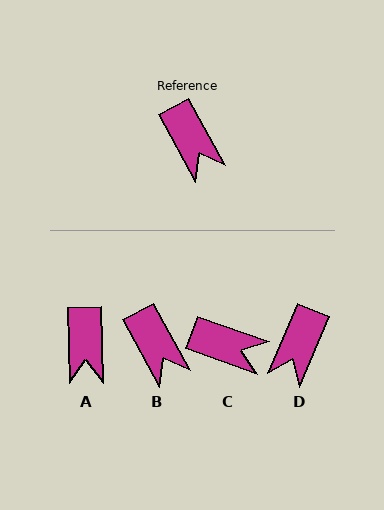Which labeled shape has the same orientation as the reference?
B.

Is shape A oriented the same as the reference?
No, it is off by about 27 degrees.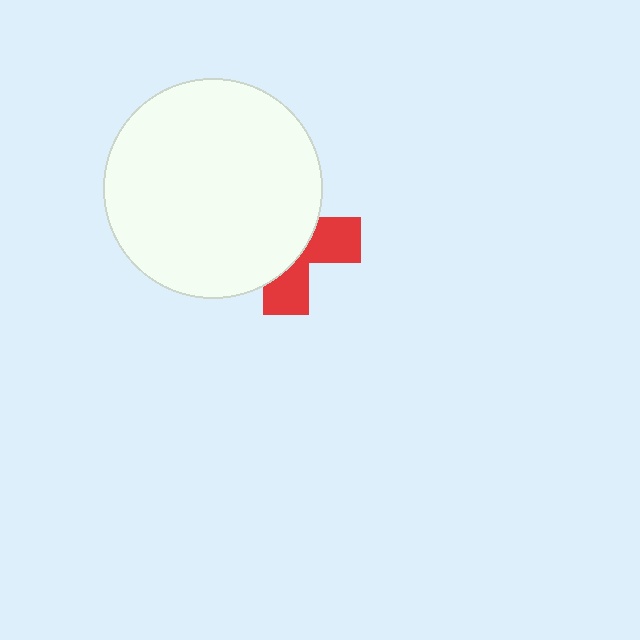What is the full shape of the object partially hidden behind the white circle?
The partially hidden object is a red cross.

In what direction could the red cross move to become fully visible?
The red cross could move right. That would shift it out from behind the white circle entirely.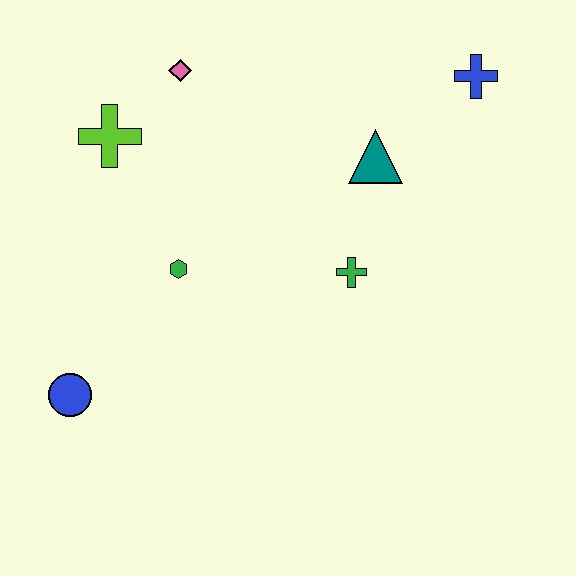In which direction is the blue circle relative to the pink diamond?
The blue circle is below the pink diamond.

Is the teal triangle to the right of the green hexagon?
Yes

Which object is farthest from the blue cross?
The blue circle is farthest from the blue cross.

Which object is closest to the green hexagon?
The lime cross is closest to the green hexagon.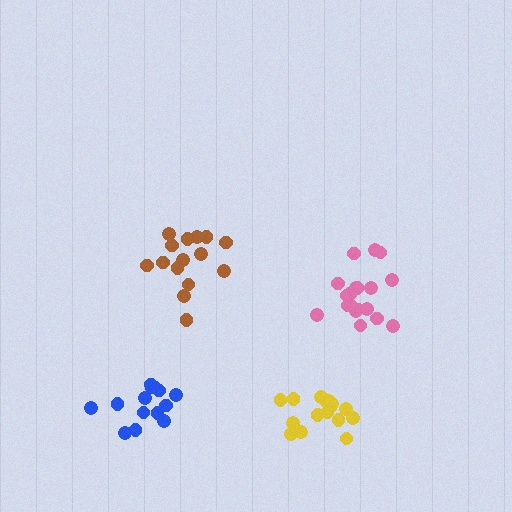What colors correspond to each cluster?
The clusters are colored: pink, blue, yellow, brown.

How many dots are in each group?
Group 1: 19 dots, Group 2: 14 dots, Group 3: 16 dots, Group 4: 15 dots (64 total).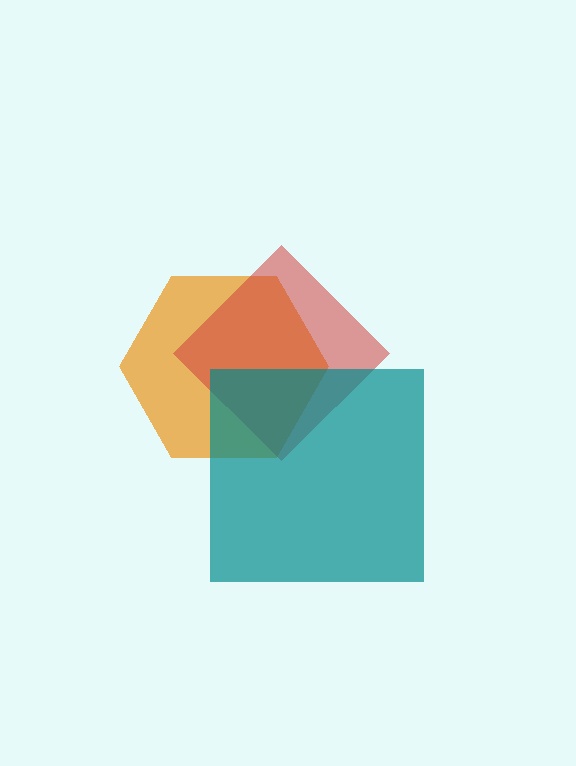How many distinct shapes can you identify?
There are 3 distinct shapes: an orange hexagon, a red diamond, a teal square.